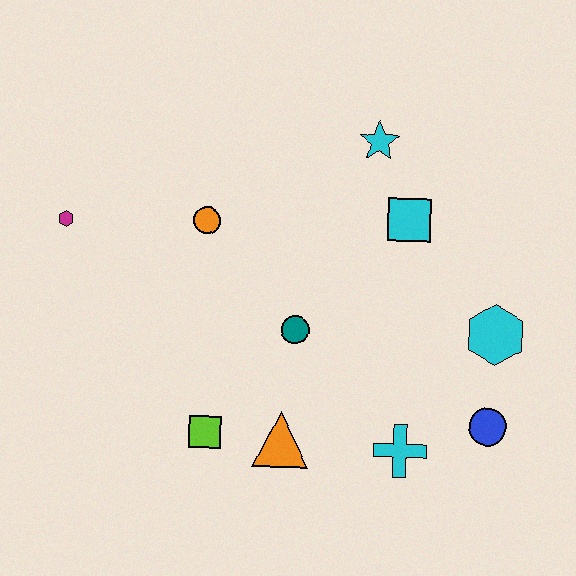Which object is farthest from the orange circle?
The blue circle is farthest from the orange circle.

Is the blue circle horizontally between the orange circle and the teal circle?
No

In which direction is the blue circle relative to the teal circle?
The blue circle is to the right of the teal circle.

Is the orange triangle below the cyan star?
Yes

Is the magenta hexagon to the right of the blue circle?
No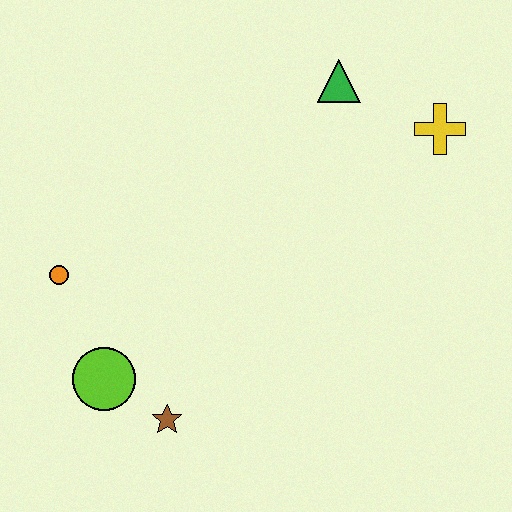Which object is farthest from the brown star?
The yellow cross is farthest from the brown star.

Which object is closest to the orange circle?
The lime circle is closest to the orange circle.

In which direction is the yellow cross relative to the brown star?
The yellow cross is above the brown star.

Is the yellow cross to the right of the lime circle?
Yes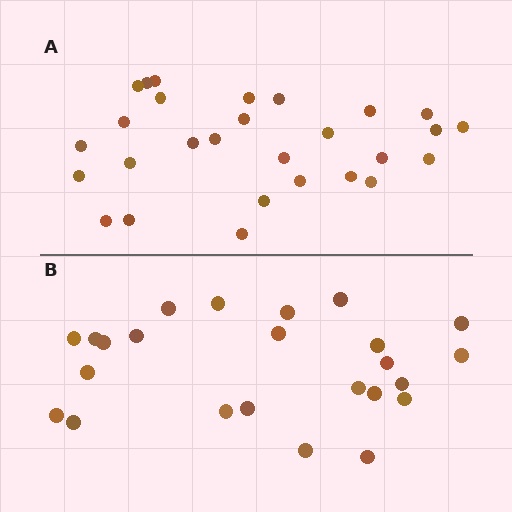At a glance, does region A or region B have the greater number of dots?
Region A (the top region) has more dots.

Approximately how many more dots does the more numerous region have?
Region A has about 4 more dots than region B.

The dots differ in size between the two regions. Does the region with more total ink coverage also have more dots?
No. Region B has more total ink coverage because its dots are larger, but region A actually contains more individual dots. Total area can be misleading — the number of items is what matters here.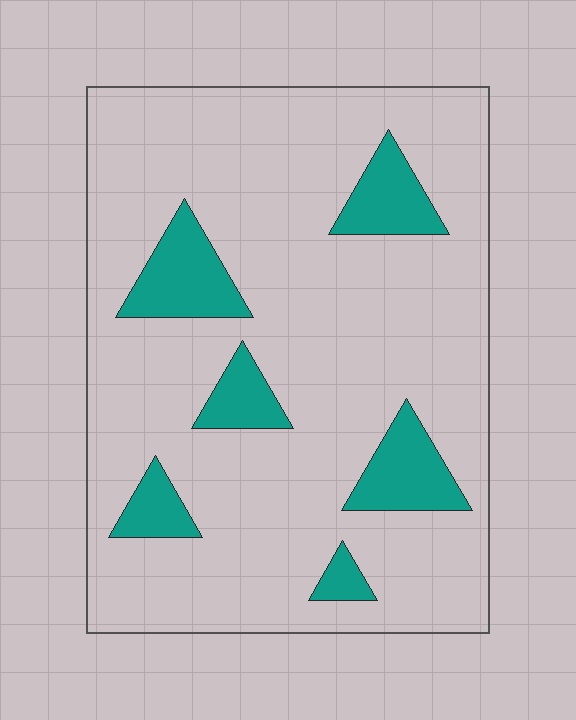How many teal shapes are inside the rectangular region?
6.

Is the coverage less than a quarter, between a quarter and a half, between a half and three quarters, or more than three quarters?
Less than a quarter.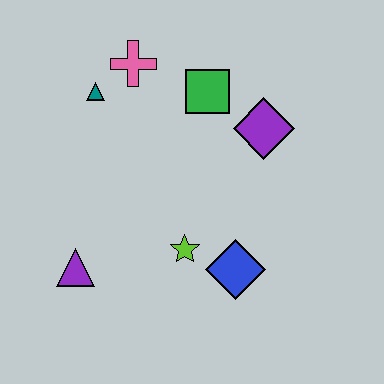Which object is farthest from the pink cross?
The blue diamond is farthest from the pink cross.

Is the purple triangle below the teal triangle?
Yes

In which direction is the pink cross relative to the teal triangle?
The pink cross is to the right of the teal triangle.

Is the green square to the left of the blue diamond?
Yes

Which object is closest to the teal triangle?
The pink cross is closest to the teal triangle.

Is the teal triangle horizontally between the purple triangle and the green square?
Yes